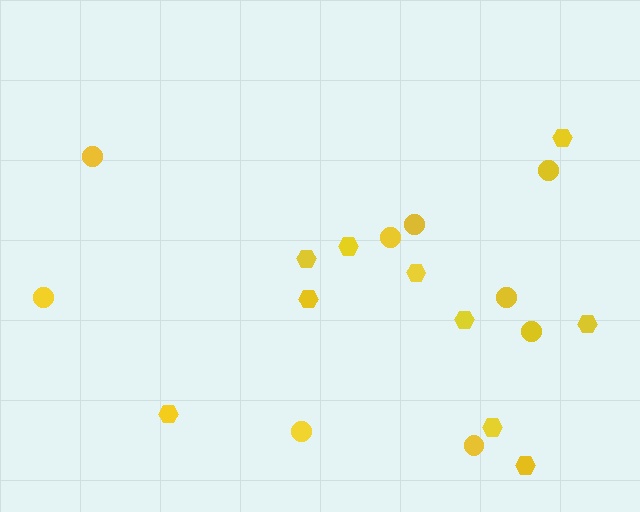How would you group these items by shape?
There are 2 groups: one group of circles (9) and one group of hexagons (10).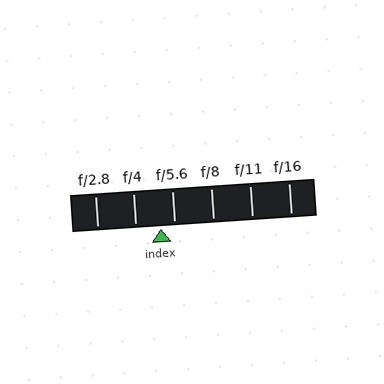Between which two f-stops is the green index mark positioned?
The index mark is between f/4 and f/5.6.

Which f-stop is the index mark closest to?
The index mark is closest to f/5.6.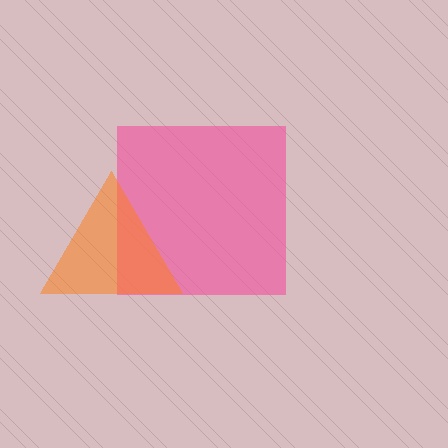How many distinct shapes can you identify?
There are 2 distinct shapes: a pink square, an orange triangle.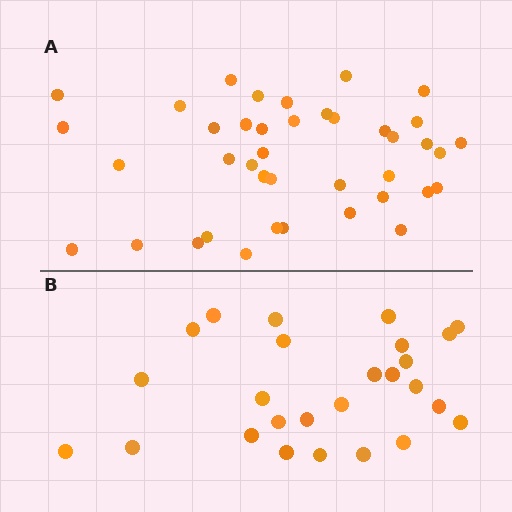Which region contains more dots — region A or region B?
Region A (the top region) has more dots.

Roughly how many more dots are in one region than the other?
Region A has approximately 15 more dots than region B.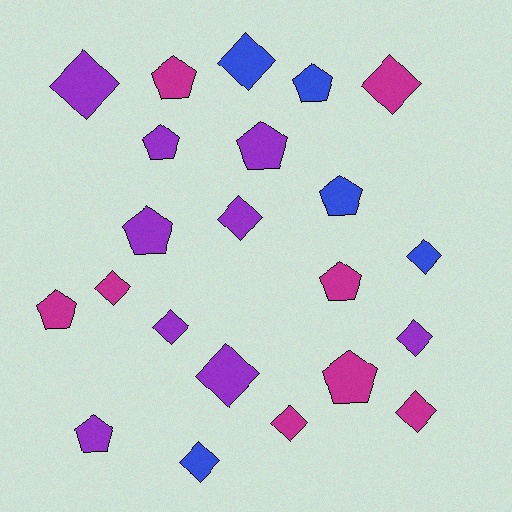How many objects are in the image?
There are 22 objects.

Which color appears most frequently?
Purple, with 9 objects.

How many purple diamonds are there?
There are 5 purple diamonds.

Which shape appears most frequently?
Diamond, with 12 objects.